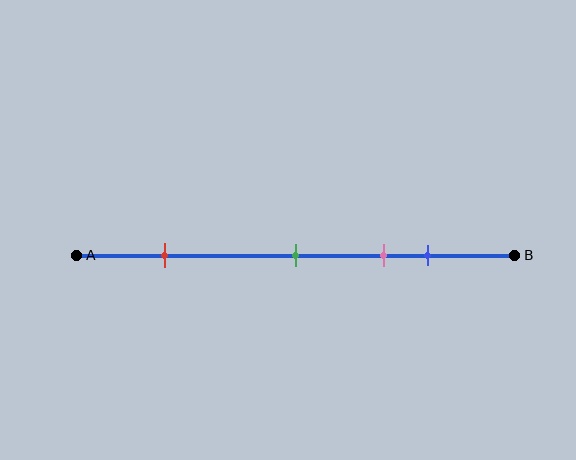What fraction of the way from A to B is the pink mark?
The pink mark is approximately 70% (0.7) of the way from A to B.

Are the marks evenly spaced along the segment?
No, the marks are not evenly spaced.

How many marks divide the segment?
There are 4 marks dividing the segment.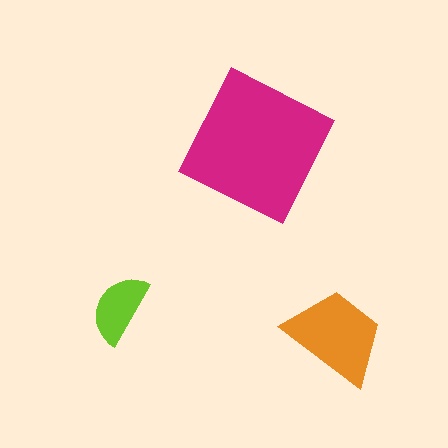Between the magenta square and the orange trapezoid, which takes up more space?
The magenta square.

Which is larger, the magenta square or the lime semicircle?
The magenta square.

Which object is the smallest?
The lime semicircle.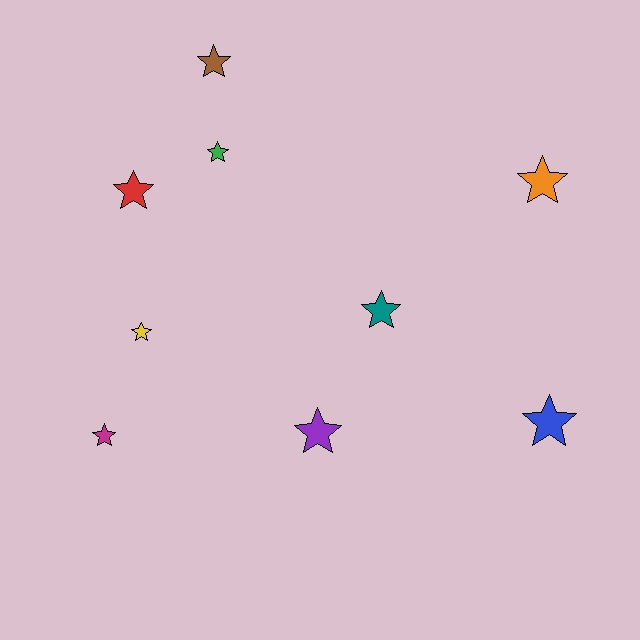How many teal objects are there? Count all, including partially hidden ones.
There is 1 teal object.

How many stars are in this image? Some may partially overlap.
There are 9 stars.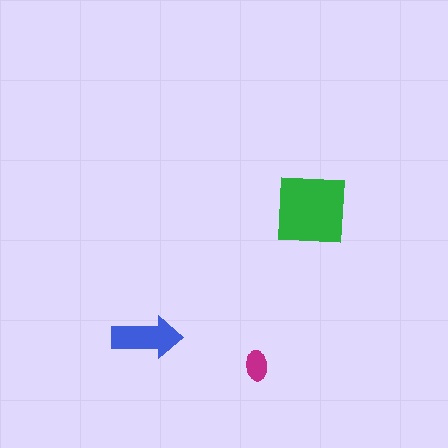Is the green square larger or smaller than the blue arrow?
Larger.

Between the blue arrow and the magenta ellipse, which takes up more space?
The blue arrow.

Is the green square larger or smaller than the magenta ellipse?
Larger.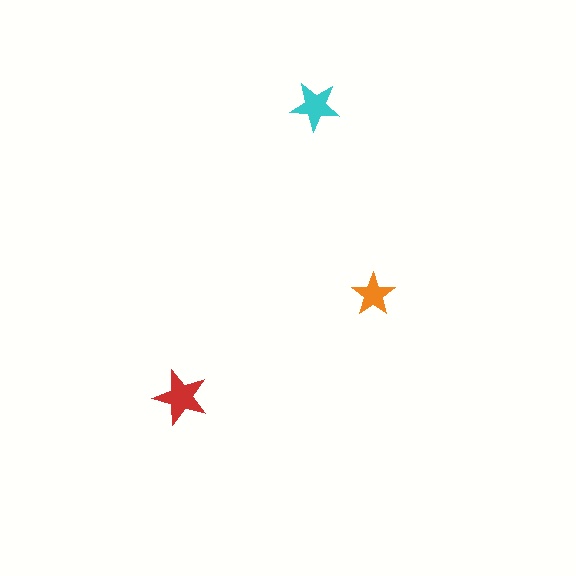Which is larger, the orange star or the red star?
The red one.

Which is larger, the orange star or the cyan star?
The cyan one.